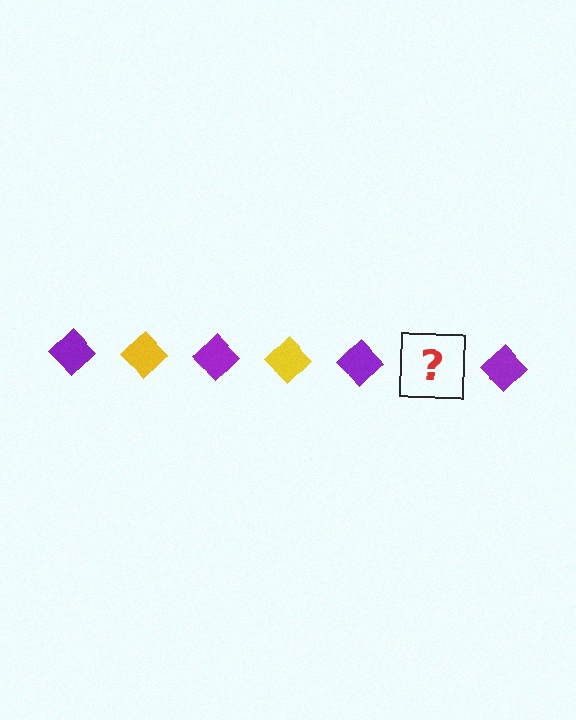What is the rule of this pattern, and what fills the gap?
The rule is that the pattern cycles through purple, yellow diamonds. The gap should be filled with a yellow diamond.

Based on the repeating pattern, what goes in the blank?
The blank should be a yellow diamond.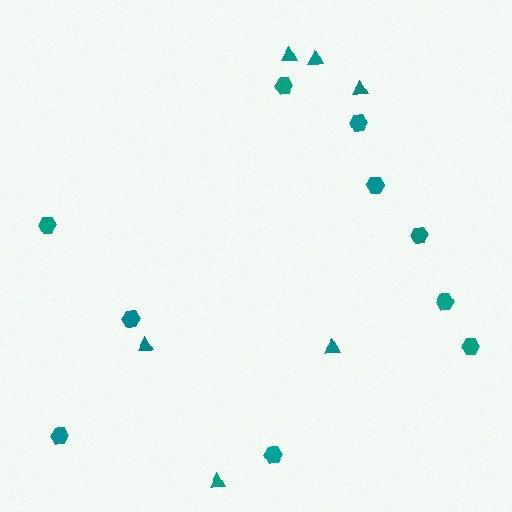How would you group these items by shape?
There are 2 groups: one group of triangles (6) and one group of hexagons (10).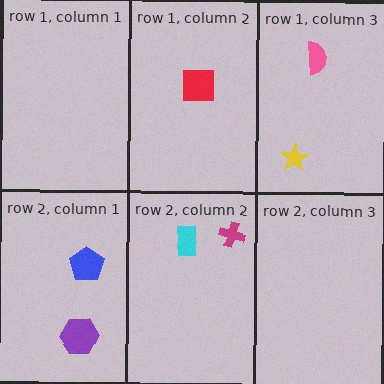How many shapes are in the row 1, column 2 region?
1.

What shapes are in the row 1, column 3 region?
The yellow star, the pink semicircle.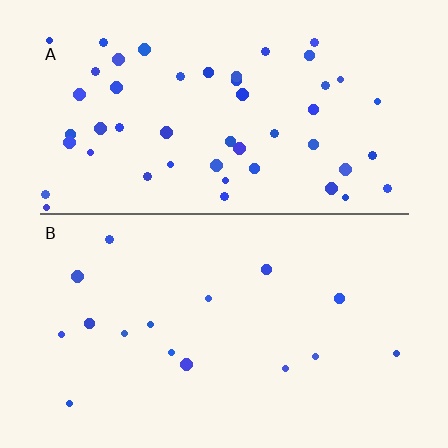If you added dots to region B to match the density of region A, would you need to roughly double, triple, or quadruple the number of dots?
Approximately triple.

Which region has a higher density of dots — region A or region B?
A (the top).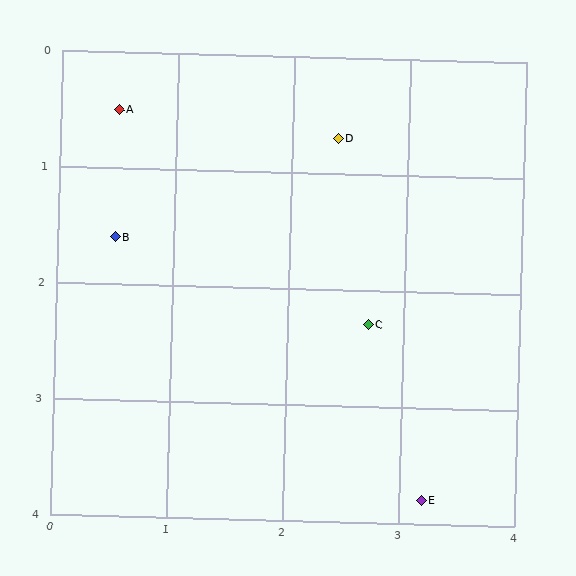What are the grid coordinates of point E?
Point E is at approximately (3.2, 3.8).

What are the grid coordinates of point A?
Point A is at approximately (0.5, 0.5).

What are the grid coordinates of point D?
Point D is at approximately (2.4, 0.7).